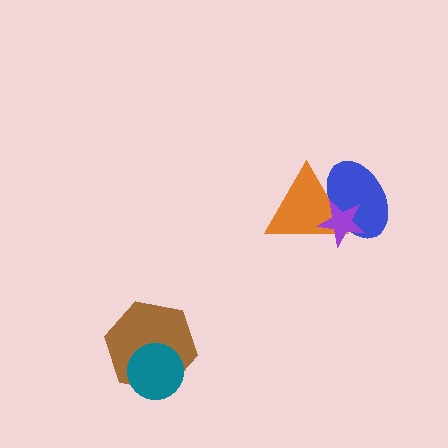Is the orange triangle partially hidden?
Yes, it is partially covered by another shape.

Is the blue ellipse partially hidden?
Yes, it is partially covered by another shape.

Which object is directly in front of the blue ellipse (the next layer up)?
The orange triangle is directly in front of the blue ellipse.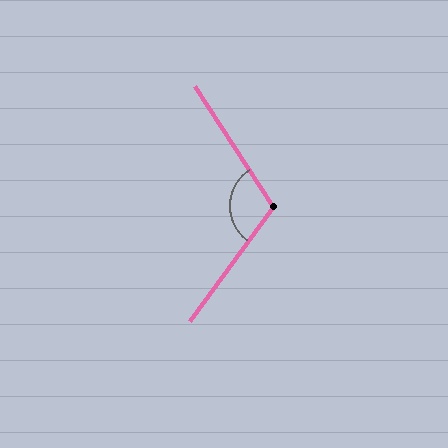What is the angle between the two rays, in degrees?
Approximately 111 degrees.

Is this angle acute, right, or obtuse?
It is obtuse.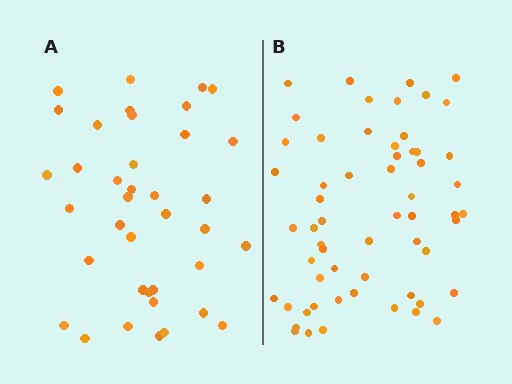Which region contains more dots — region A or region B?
Region B (the right region) has more dots.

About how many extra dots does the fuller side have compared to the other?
Region B has approximately 20 more dots than region A.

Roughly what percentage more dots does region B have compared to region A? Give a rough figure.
About 55% more.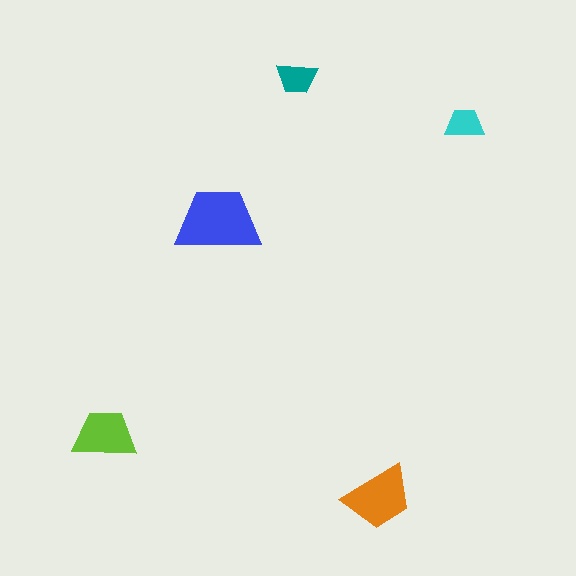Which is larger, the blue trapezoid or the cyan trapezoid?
The blue one.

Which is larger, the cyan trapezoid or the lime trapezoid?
The lime one.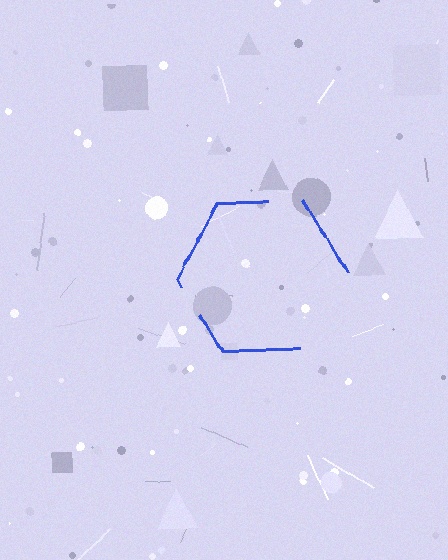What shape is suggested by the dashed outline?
The dashed outline suggests a hexagon.